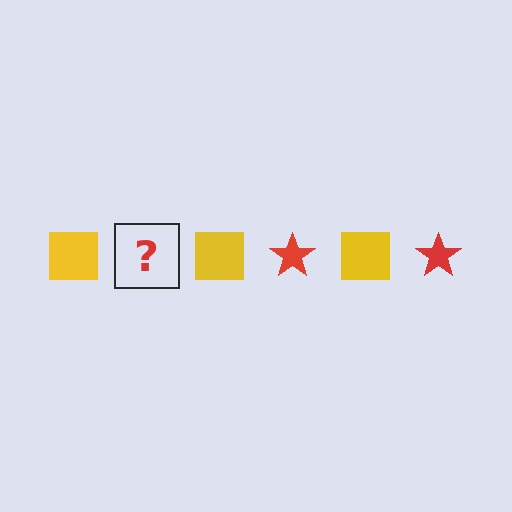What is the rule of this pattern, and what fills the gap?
The rule is that the pattern alternates between yellow square and red star. The gap should be filled with a red star.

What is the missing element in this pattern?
The missing element is a red star.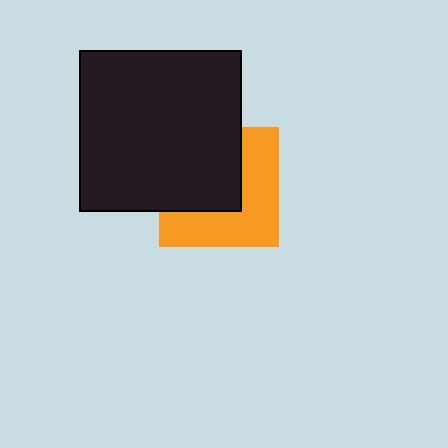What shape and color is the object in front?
The object in front is a black square.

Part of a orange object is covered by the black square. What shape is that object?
It is a square.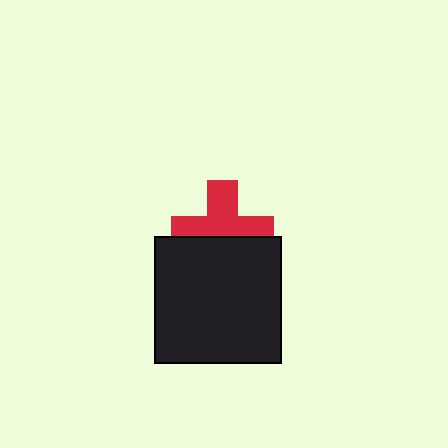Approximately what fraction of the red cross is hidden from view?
Roughly 42% of the red cross is hidden behind the black square.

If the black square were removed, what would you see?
You would see the complete red cross.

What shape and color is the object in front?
The object in front is a black square.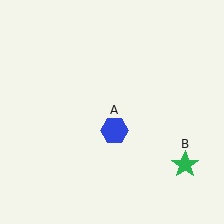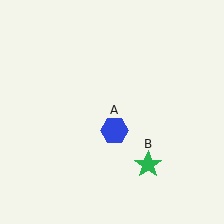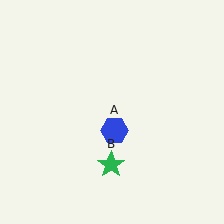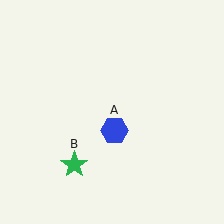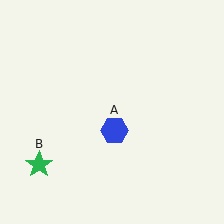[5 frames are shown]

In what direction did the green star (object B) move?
The green star (object B) moved left.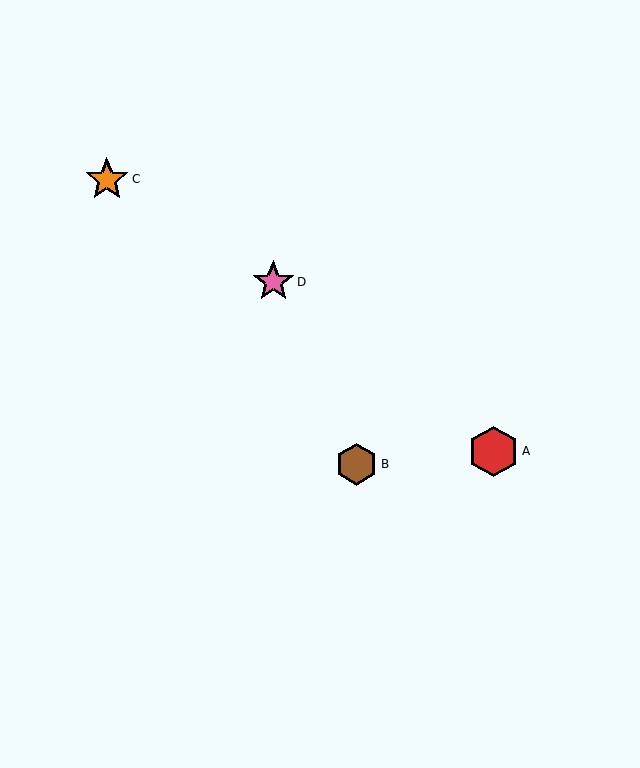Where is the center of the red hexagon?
The center of the red hexagon is at (493, 451).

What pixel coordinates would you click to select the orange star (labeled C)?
Click at (107, 179) to select the orange star C.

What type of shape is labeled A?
Shape A is a red hexagon.